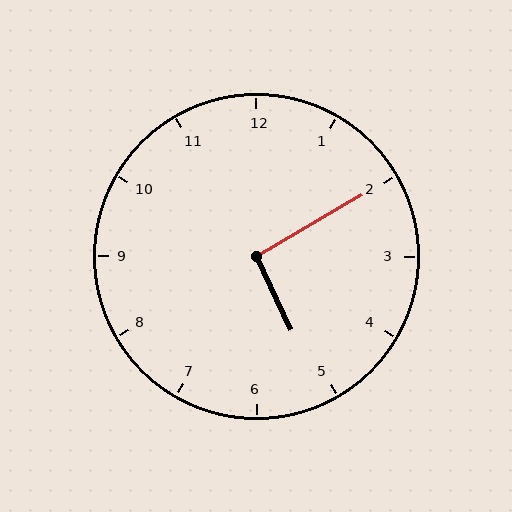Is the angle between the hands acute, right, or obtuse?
It is right.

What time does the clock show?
5:10.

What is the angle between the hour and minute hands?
Approximately 95 degrees.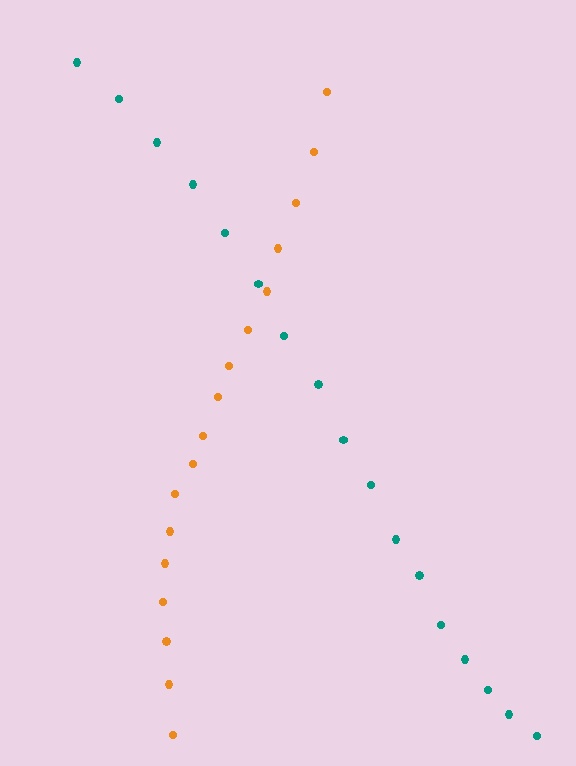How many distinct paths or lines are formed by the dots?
There are 2 distinct paths.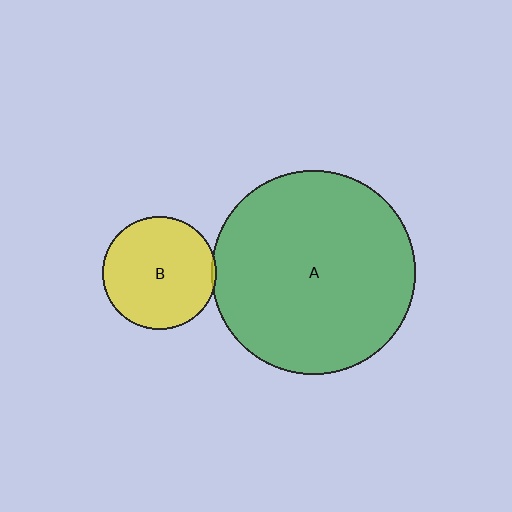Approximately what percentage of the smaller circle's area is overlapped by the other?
Approximately 5%.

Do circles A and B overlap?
Yes.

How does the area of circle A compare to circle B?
Approximately 3.2 times.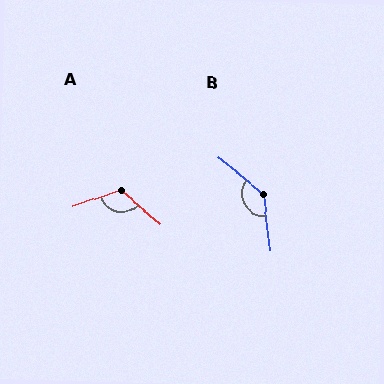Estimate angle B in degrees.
Approximately 135 degrees.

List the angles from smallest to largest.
A (120°), B (135°).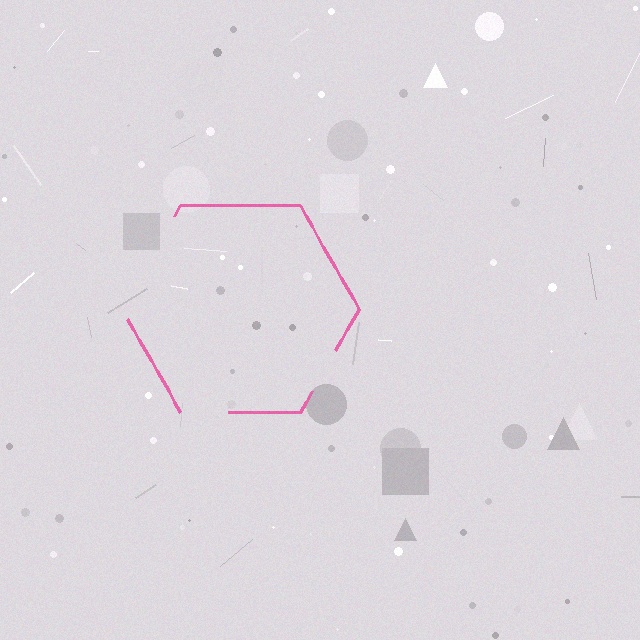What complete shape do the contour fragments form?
The contour fragments form a hexagon.